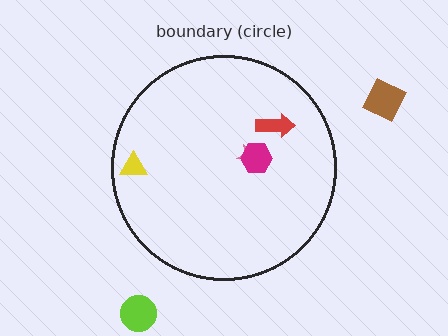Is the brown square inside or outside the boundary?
Outside.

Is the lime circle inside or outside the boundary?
Outside.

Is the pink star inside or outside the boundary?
Inside.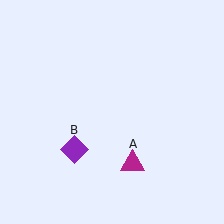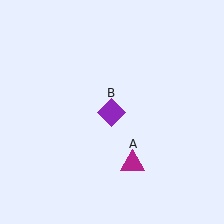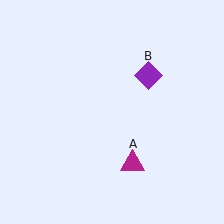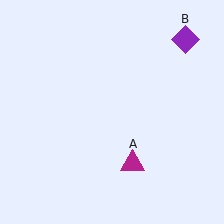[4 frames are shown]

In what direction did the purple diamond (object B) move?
The purple diamond (object B) moved up and to the right.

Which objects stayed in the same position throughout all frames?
Magenta triangle (object A) remained stationary.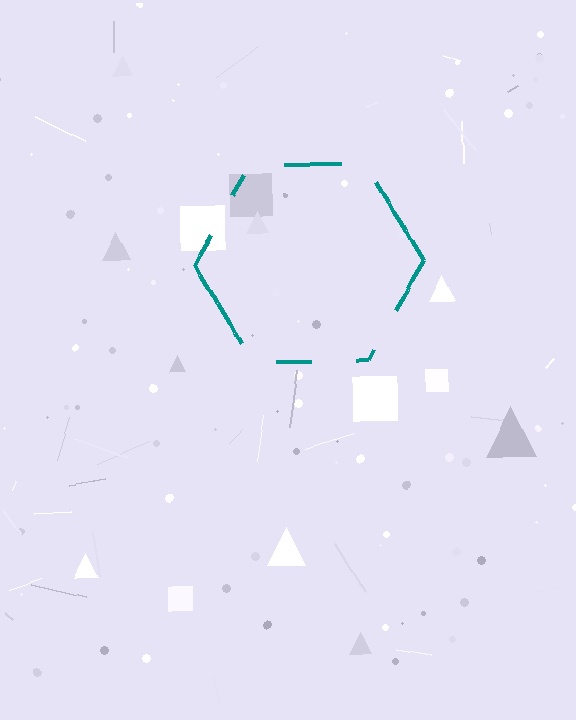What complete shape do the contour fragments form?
The contour fragments form a hexagon.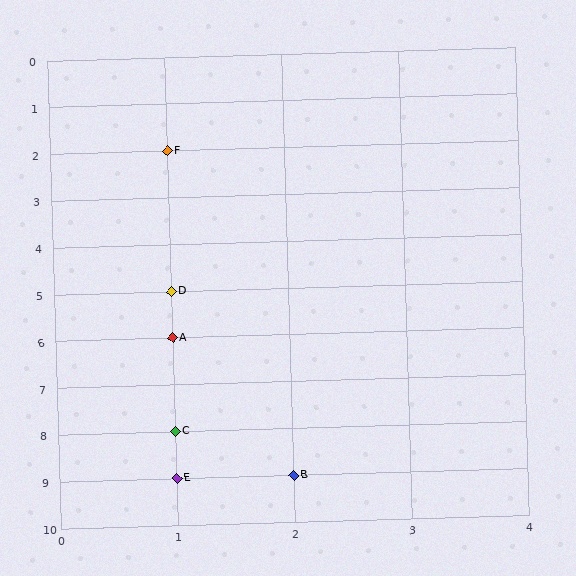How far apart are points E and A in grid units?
Points E and A are 3 rows apart.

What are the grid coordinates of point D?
Point D is at grid coordinates (1, 5).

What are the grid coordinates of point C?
Point C is at grid coordinates (1, 8).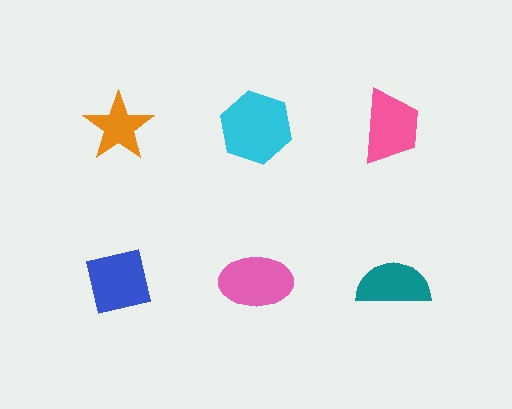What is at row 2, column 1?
A blue square.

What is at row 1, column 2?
A cyan hexagon.